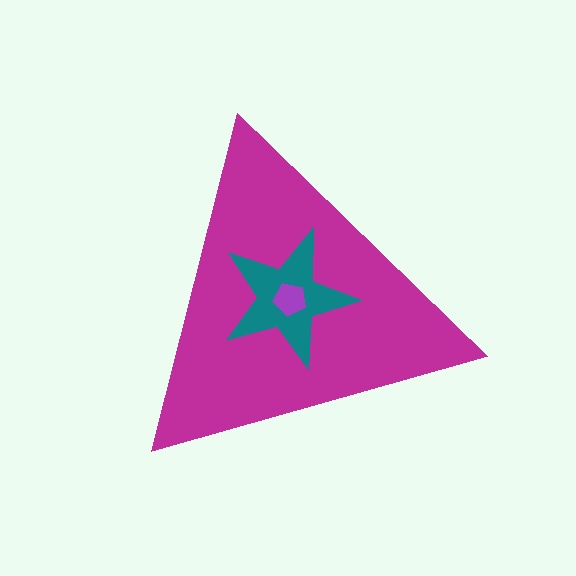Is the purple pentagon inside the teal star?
Yes.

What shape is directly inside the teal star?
The purple pentagon.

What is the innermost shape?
The purple pentagon.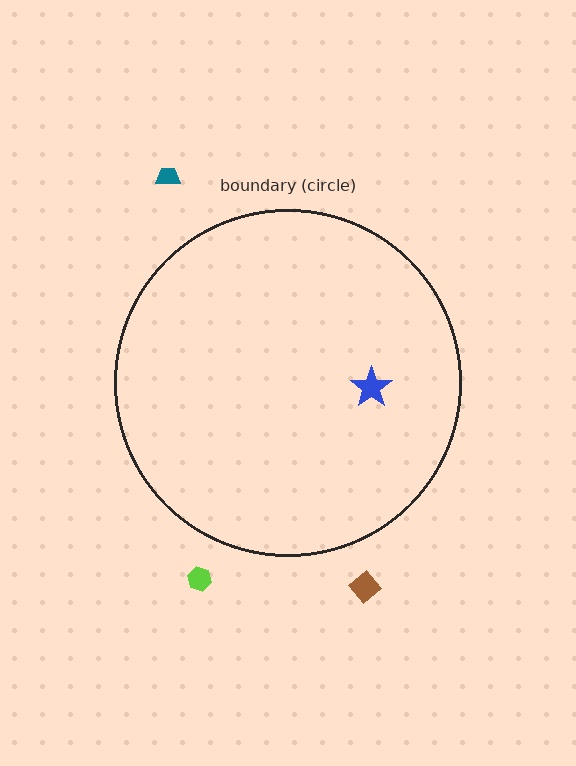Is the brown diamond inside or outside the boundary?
Outside.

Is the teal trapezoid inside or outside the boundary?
Outside.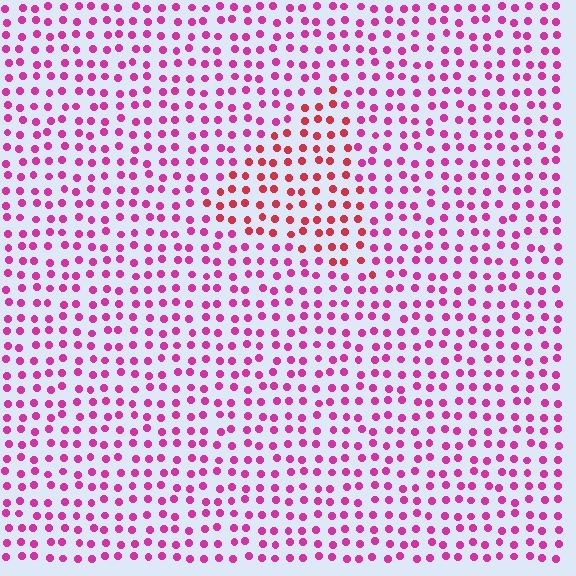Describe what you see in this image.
The image is filled with small magenta elements in a uniform arrangement. A triangle-shaped region is visible where the elements are tinted to a slightly different hue, forming a subtle color boundary.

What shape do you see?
I see a triangle.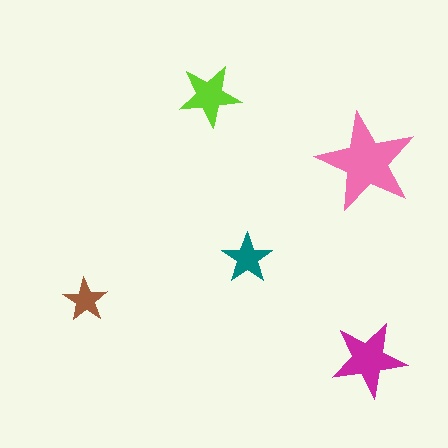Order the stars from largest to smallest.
the pink one, the magenta one, the lime one, the teal one, the brown one.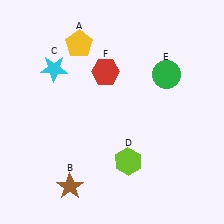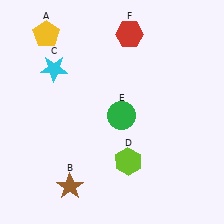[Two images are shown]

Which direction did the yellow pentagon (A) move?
The yellow pentagon (A) moved left.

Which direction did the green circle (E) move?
The green circle (E) moved left.